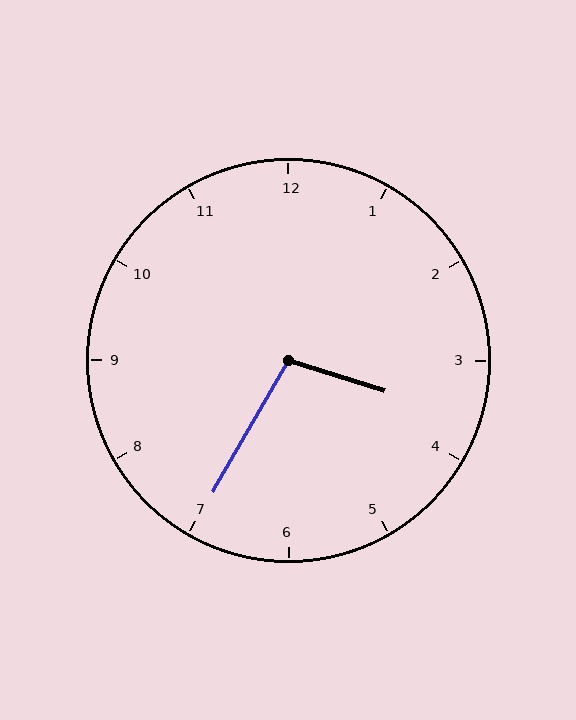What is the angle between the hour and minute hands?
Approximately 102 degrees.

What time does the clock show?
3:35.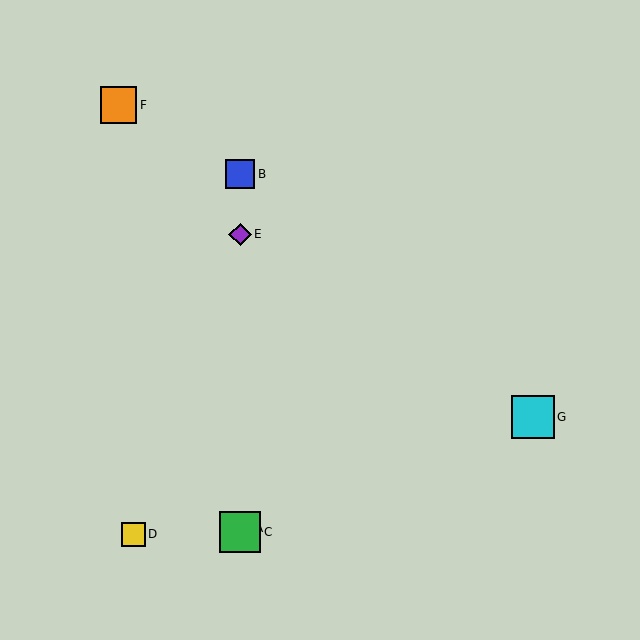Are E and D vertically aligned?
No, E is at x≈240 and D is at x≈133.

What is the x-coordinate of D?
Object D is at x≈133.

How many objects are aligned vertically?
4 objects (A, B, C, E) are aligned vertically.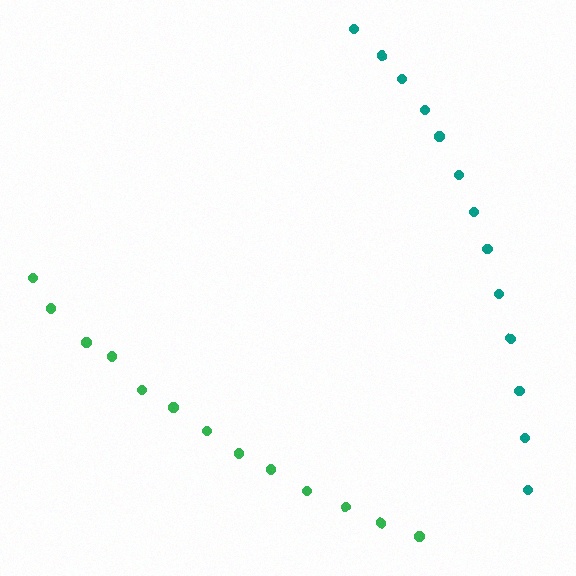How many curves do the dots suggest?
There are 2 distinct paths.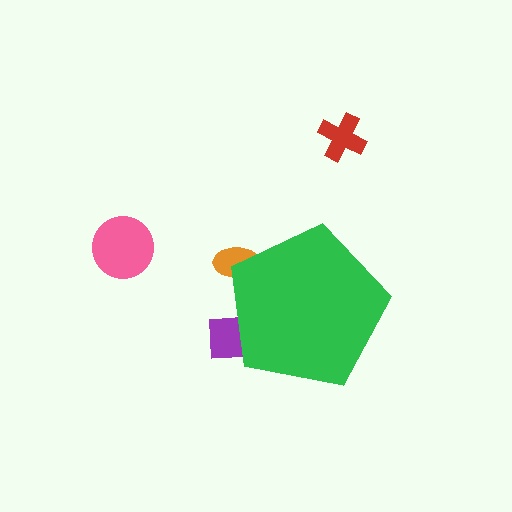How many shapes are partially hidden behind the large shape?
2 shapes are partially hidden.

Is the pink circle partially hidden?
No, the pink circle is fully visible.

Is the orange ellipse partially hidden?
Yes, the orange ellipse is partially hidden behind the green pentagon.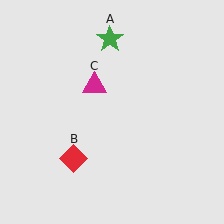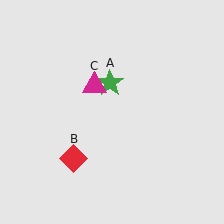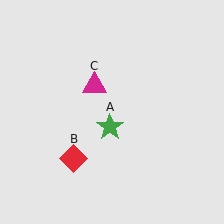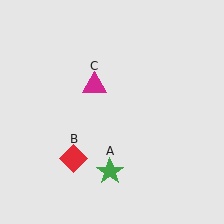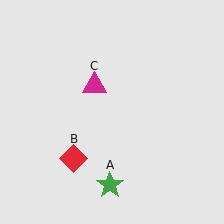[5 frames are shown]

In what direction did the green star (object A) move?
The green star (object A) moved down.